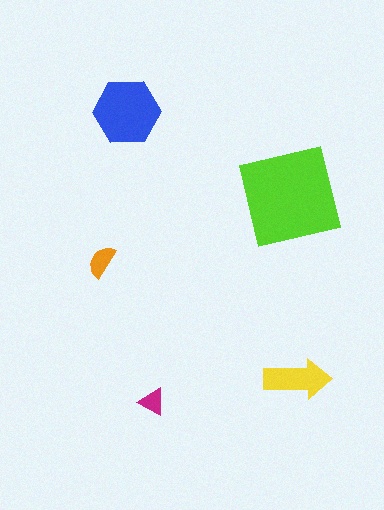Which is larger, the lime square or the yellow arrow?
The lime square.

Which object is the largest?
The lime square.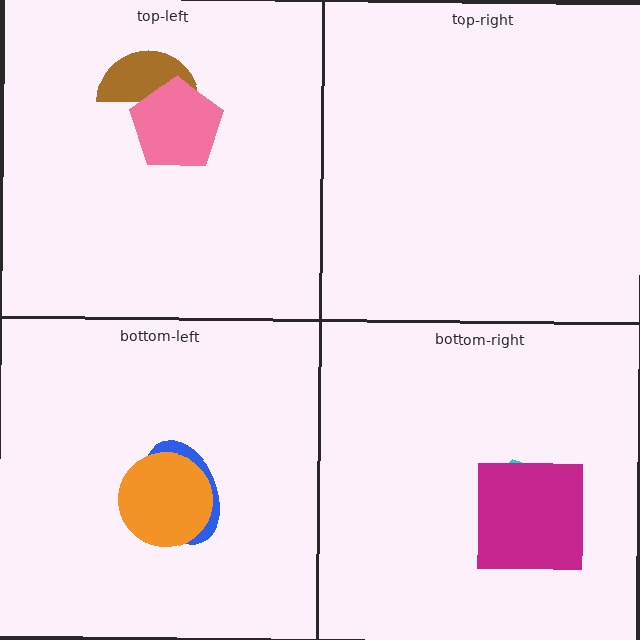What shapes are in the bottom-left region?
The blue ellipse, the orange circle.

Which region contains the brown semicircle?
The top-left region.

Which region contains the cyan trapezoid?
The bottom-right region.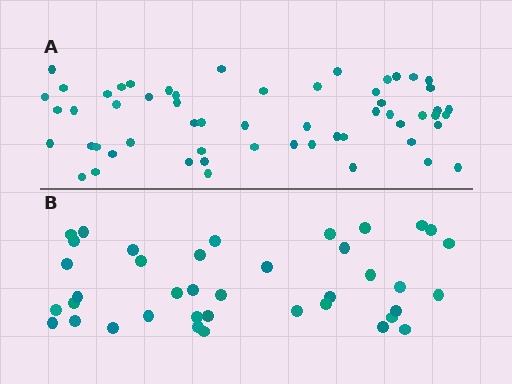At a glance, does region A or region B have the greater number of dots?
Region A (the top region) has more dots.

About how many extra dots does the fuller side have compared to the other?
Region A has approximately 20 more dots than region B.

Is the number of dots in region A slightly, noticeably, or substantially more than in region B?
Region A has substantially more. The ratio is roughly 1.5 to 1.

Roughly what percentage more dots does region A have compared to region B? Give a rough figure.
About 45% more.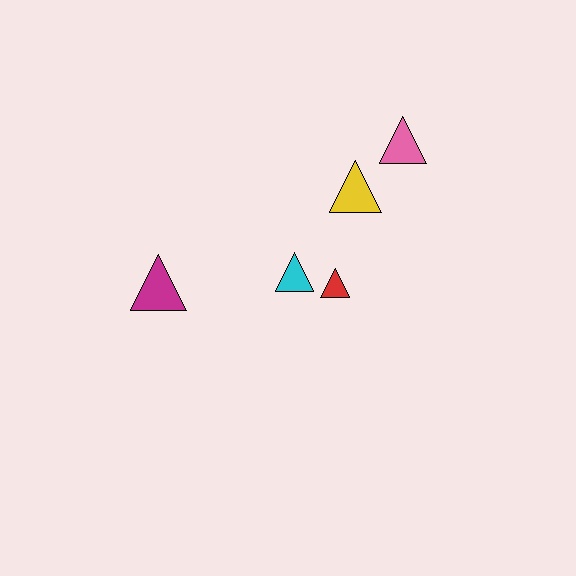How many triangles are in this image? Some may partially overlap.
There are 5 triangles.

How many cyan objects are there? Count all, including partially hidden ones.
There is 1 cyan object.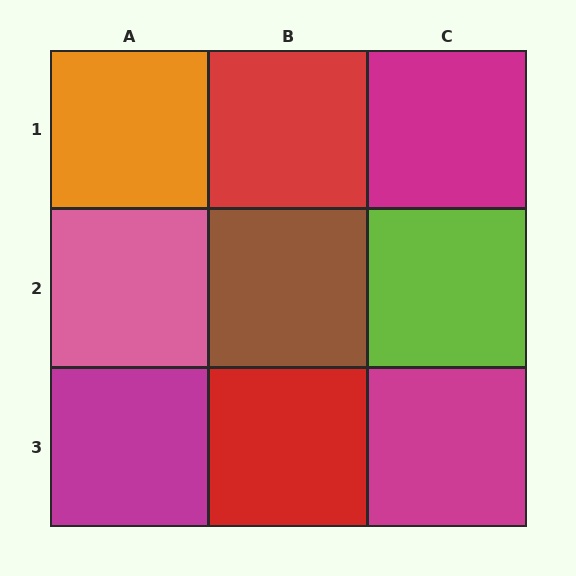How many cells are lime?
1 cell is lime.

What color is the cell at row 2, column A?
Pink.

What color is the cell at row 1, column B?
Red.